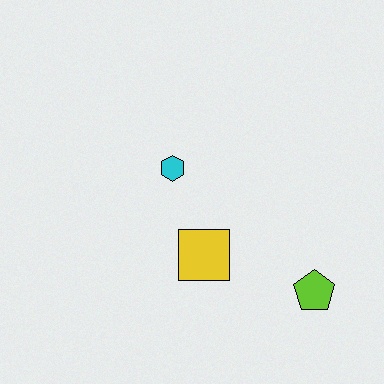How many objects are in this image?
There are 3 objects.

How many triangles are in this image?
There are no triangles.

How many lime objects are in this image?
There is 1 lime object.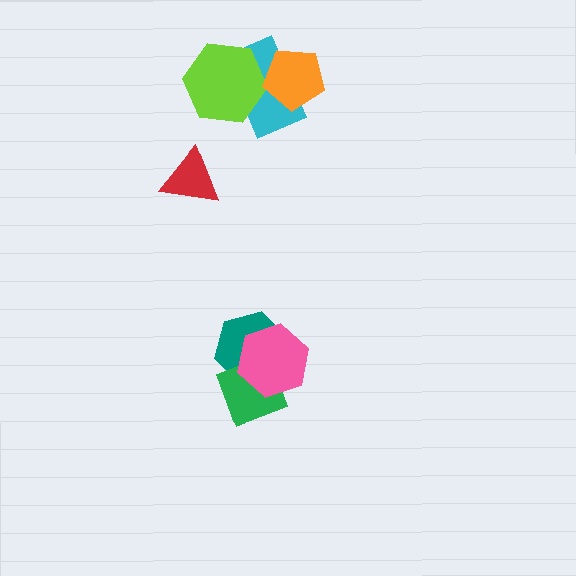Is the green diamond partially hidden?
Yes, it is partially covered by another shape.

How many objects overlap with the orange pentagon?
1 object overlaps with the orange pentagon.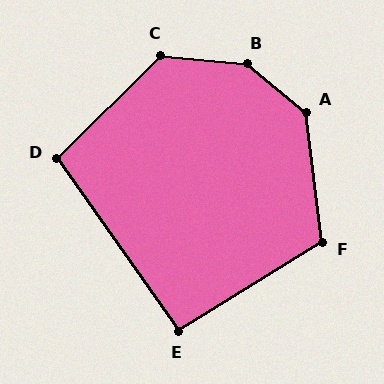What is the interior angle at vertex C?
Approximately 130 degrees (obtuse).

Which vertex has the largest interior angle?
B, at approximately 146 degrees.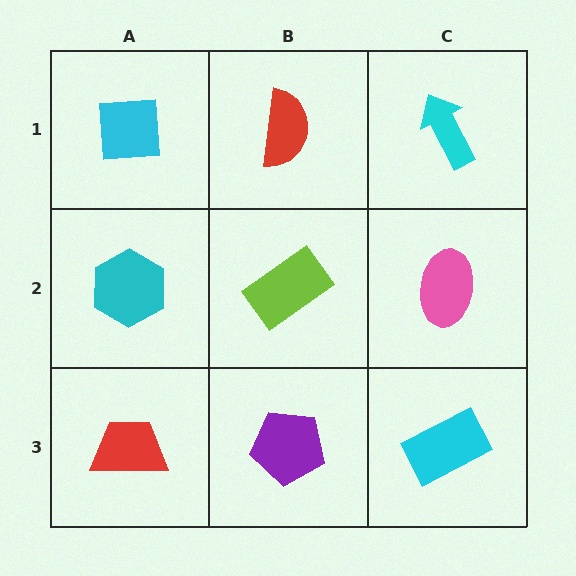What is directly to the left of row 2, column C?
A lime rectangle.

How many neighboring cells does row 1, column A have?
2.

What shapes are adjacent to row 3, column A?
A cyan hexagon (row 2, column A), a purple pentagon (row 3, column B).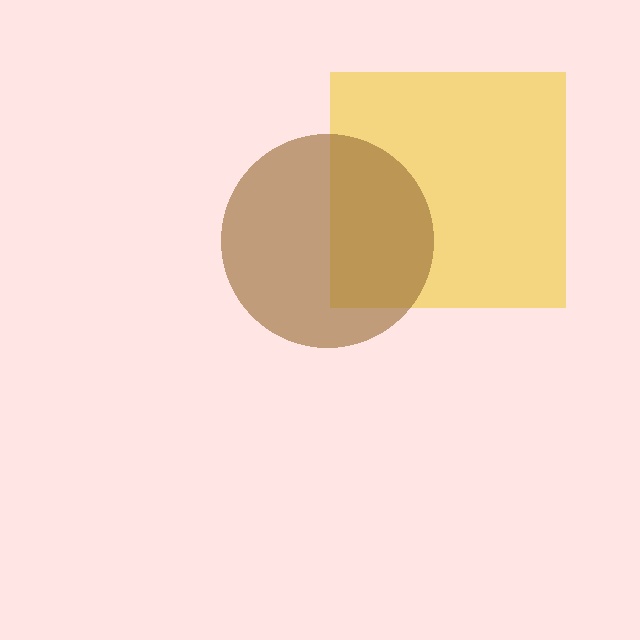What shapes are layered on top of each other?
The layered shapes are: a yellow square, a brown circle.